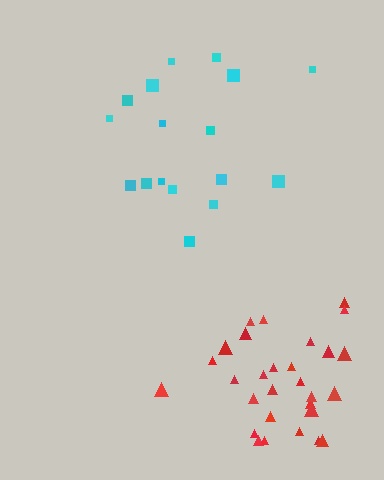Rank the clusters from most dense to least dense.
red, cyan.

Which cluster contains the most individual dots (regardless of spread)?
Red (29).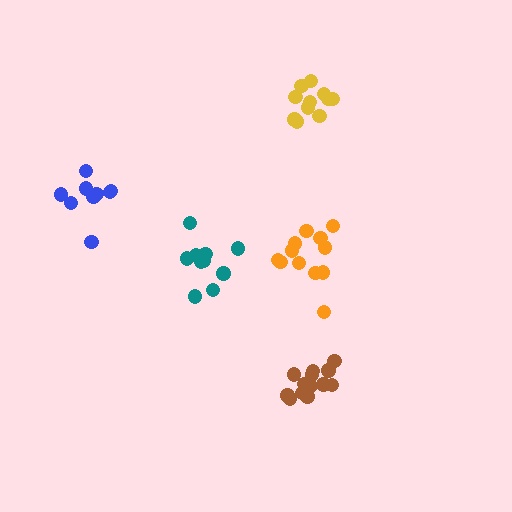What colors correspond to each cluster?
The clusters are colored: teal, brown, orange, blue, yellow.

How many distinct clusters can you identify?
There are 5 distinct clusters.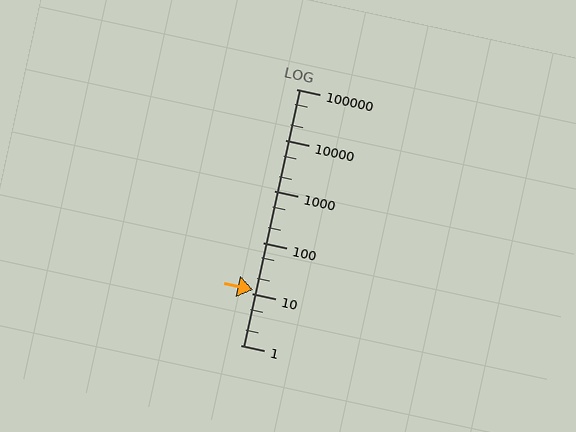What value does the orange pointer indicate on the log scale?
The pointer indicates approximately 12.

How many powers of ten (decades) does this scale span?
The scale spans 5 decades, from 1 to 100000.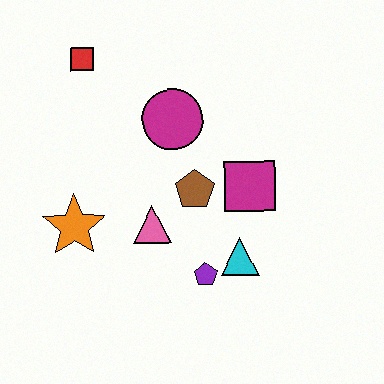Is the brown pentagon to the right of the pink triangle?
Yes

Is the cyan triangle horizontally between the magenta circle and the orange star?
No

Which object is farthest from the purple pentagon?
The red square is farthest from the purple pentagon.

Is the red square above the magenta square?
Yes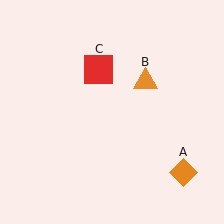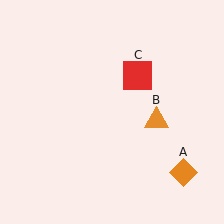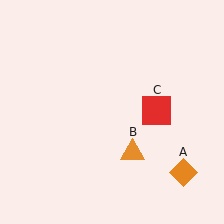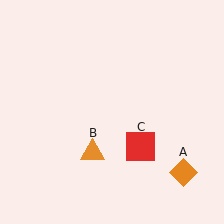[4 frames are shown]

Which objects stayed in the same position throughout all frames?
Orange diamond (object A) remained stationary.